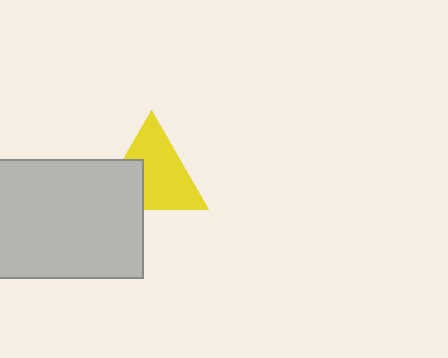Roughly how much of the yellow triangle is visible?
Most of it is visible (roughly 69%).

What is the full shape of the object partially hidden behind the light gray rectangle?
The partially hidden object is a yellow triangle.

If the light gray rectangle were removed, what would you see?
You would see the complete yellow triangle.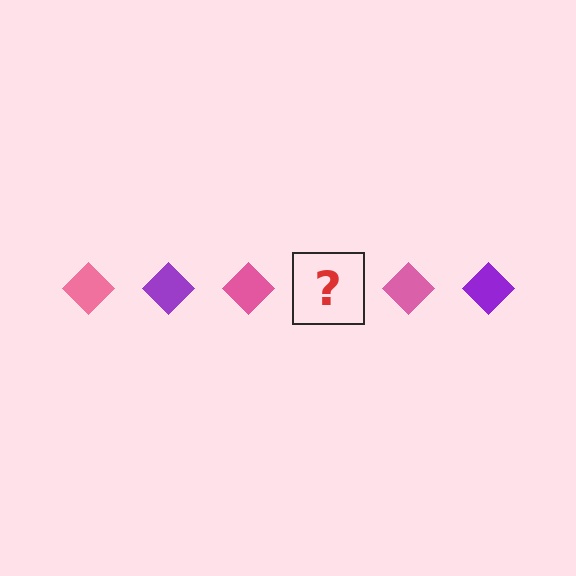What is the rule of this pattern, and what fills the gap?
The rule is that the pattern cycles through pink, purple diamonds. The gap should be filled with a purple diamond.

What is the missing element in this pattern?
The missing element is a purple diamond.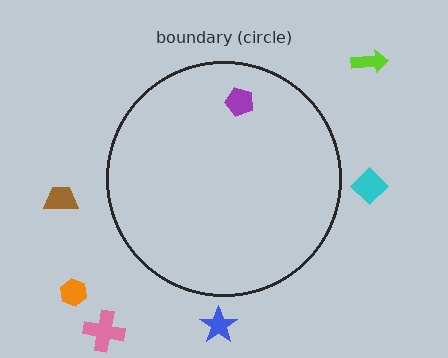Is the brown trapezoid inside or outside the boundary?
Outside.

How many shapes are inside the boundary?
1 inside, 6 outside.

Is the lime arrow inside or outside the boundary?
Outside.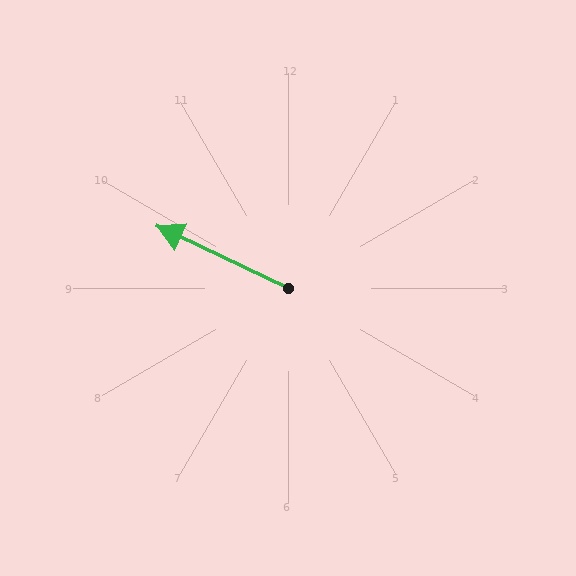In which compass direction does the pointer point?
Northwest.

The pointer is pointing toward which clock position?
Roughly 10 o'clock.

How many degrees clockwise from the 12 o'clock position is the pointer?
Approximately 295 degrees.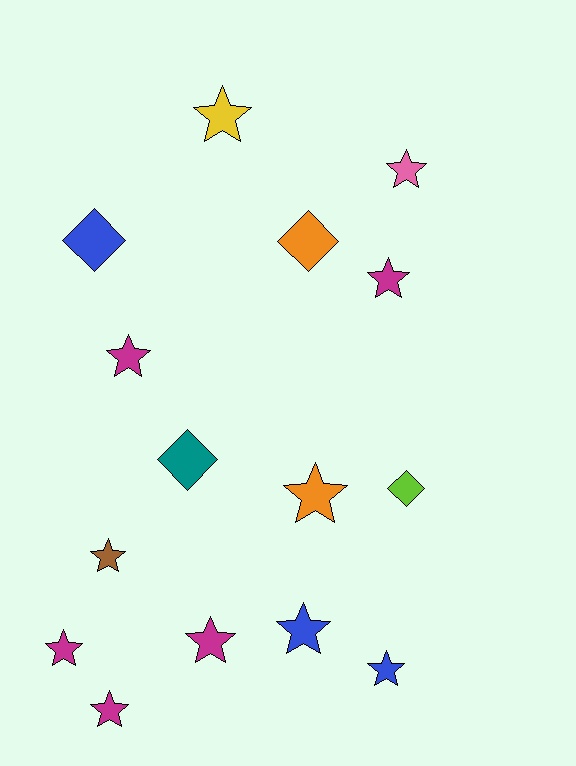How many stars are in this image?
There are 11 stars.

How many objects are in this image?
There are 15 objects.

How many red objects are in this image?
There are no red objects.